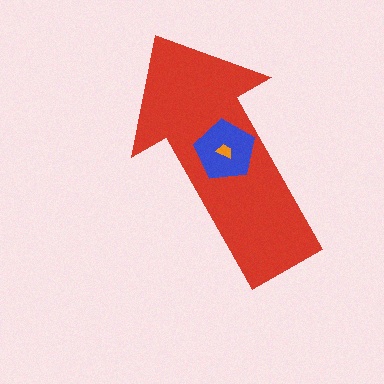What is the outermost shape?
The red arrow.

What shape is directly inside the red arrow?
The blue pentagon.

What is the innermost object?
The orange trapezoid.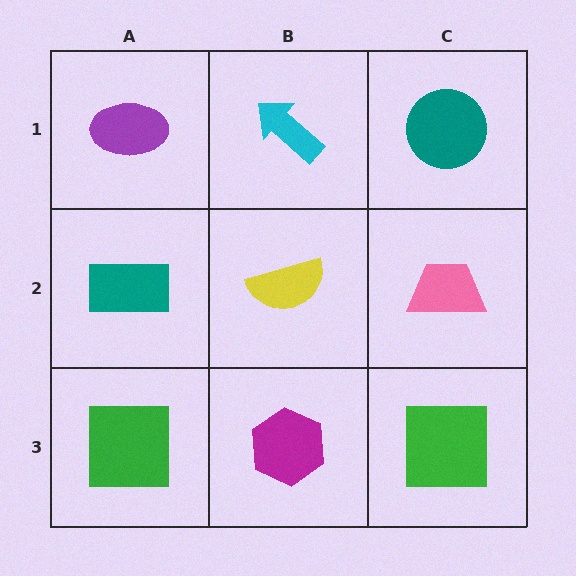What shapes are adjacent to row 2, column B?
A cyan arrow (row 1, column B), a magenta hexagon (row 3, column B), a teal rectangle (row 2, column A), a pink trapezoid (row 2, column C).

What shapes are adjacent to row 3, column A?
A teal rectangle (row 2, column A), a magenta hexagon (row 3, column B).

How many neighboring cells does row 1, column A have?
2.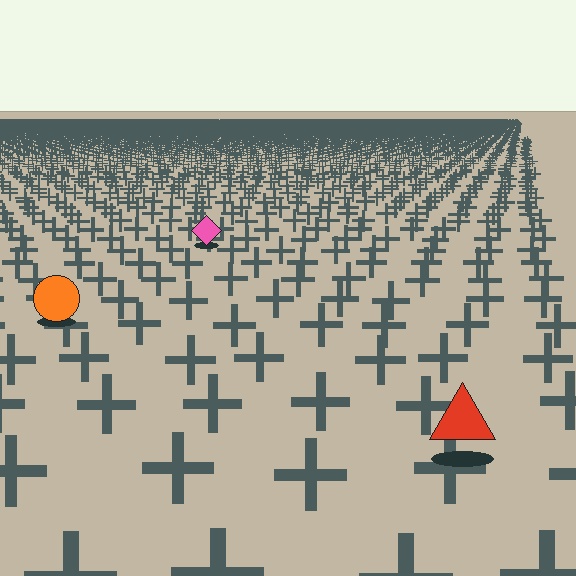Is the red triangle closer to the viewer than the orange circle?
Yes. The red triangle is closer — you can tell from the texture gradient: the ground texture is coarser near it.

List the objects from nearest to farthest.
From nearest to farthest: the red triangle, the orange circle, the pink diamond.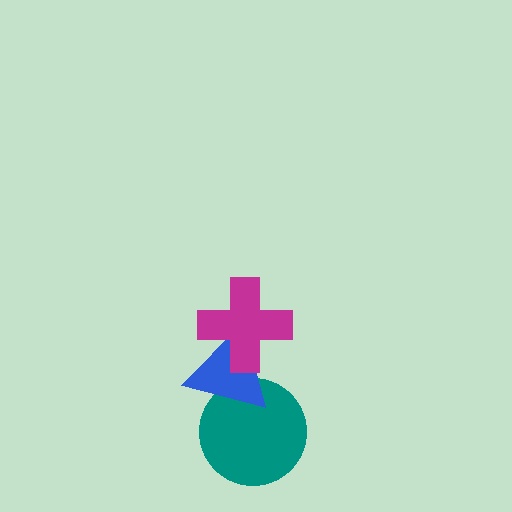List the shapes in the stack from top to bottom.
From top to bottom: the magenta cross, the blue triangle, the teal circle.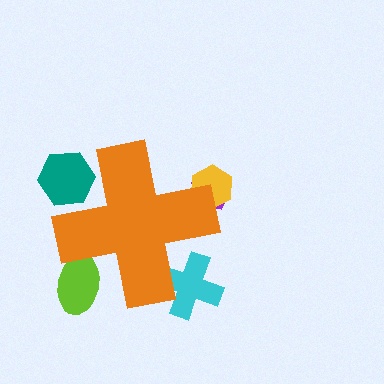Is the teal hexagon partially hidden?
Yes, the teal hexagon is partially hidden behind the orange cross.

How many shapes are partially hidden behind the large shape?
5 shapes are partially hidden.